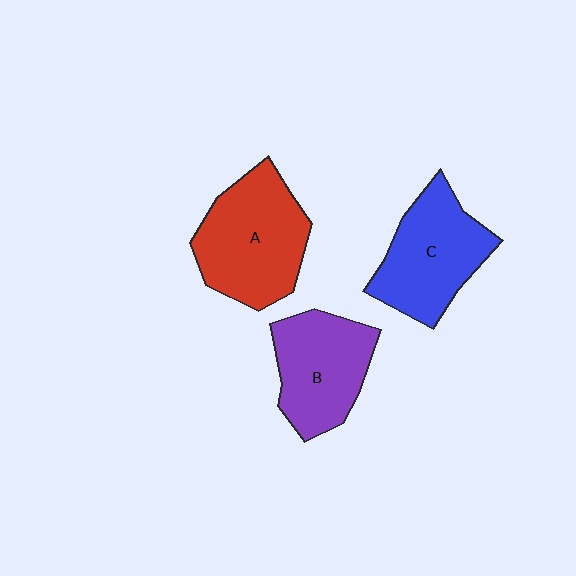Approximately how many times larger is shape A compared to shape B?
Approximately 1.2 times.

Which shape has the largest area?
Shape A (red).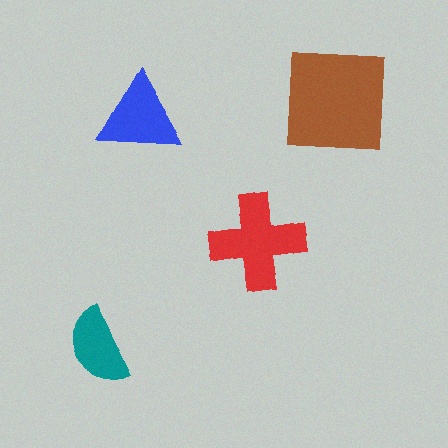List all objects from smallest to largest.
The teal semicircle, the blue triangle, the red cross, the brown square.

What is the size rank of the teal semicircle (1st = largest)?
4th.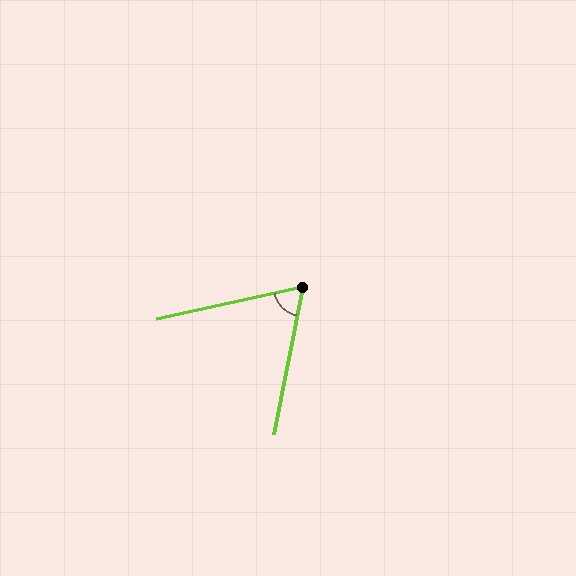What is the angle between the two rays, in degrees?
Approximately 66 degrees.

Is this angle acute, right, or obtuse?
It is acute.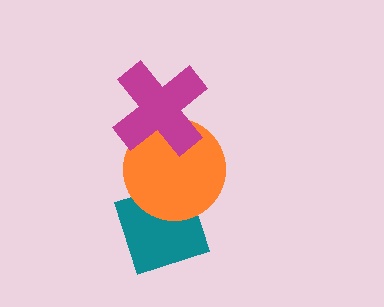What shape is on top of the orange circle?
The magenta cross is on top of the orange circle.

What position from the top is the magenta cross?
The magenta cross is 1st from the top.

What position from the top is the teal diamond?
The teal diamond is 3rd from the top.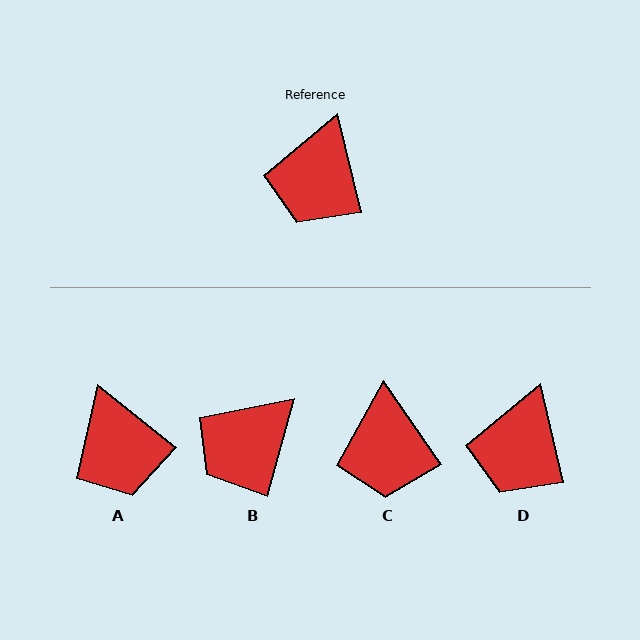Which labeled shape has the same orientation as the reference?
D.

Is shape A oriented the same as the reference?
No, it is off by about 38 degrees.